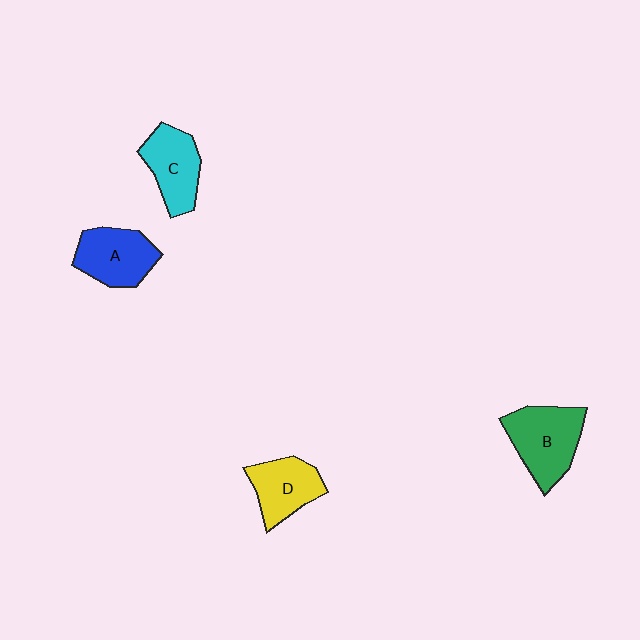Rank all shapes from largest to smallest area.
From largest to smallest: B (green), A (blue), C (cyan), D (yellow).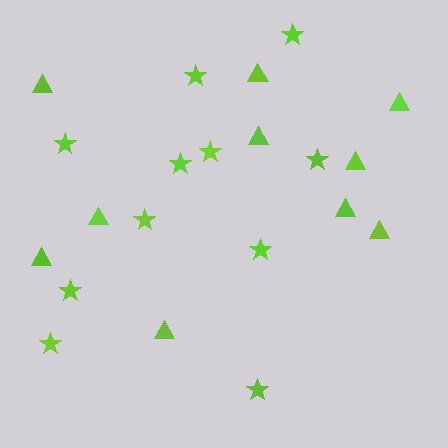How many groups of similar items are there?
There are 2 groups: one group of triangles (10) and one group of stars (11).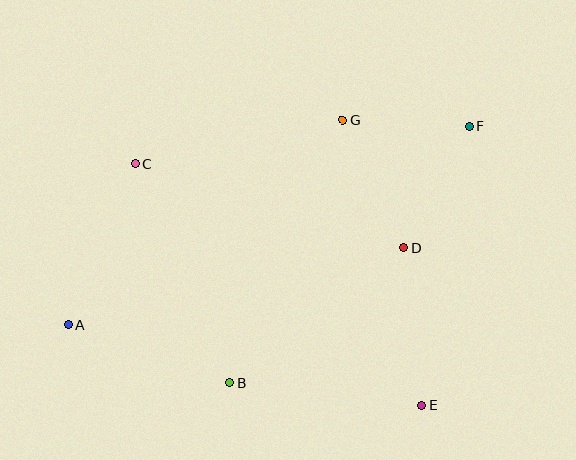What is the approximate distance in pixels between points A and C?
The distance between A and C is approximately 174 pixels.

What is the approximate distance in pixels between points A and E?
The distance between A and E is approximately 363 pixels.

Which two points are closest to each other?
Points F and G are closest to each other.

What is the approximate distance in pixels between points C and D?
The distance between C and D is approximately 282 pixels.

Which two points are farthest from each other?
Points A and F are farthest from each other.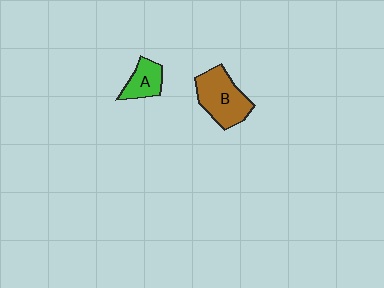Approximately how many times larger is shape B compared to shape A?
Approximately 1.8 times.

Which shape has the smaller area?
Shape A (green).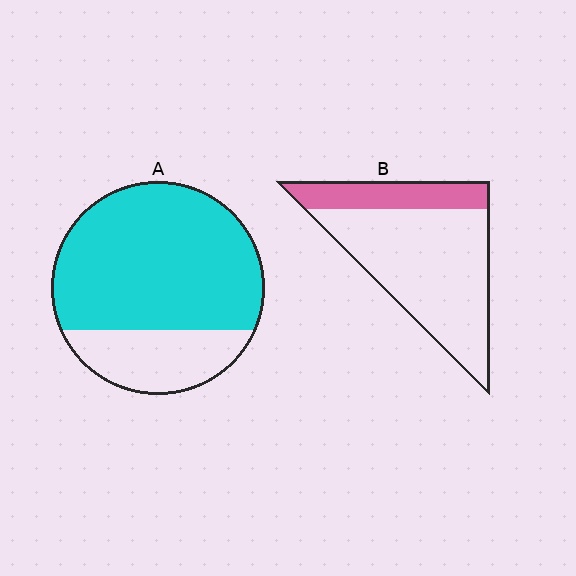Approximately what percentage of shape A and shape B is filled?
A is approximately 75% and B is approximately 25%.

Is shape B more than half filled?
No.